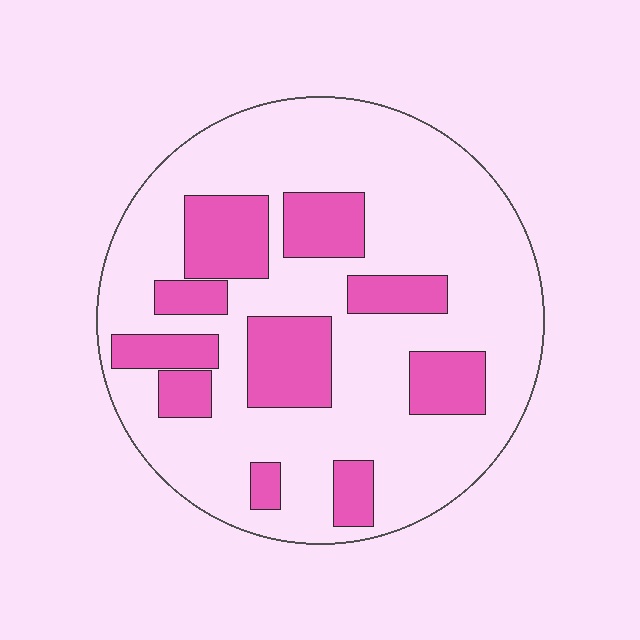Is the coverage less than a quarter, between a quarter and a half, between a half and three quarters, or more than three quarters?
Between a quarter and a half.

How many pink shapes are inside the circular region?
10.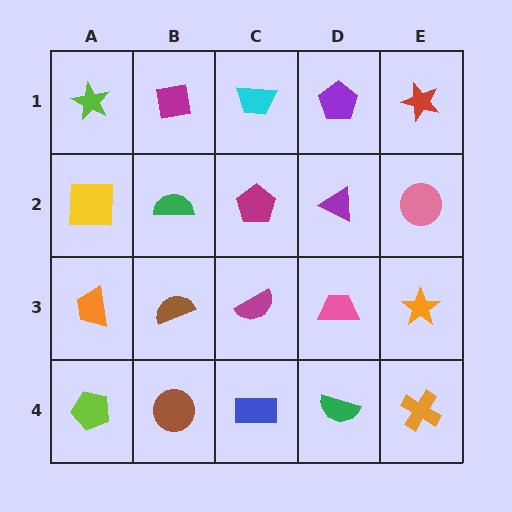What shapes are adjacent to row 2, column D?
A purple pentagon (row 1, column D), a pink trapezoid (row 3, column D), a magenta pentagon (row 2, column C), a pink circle (row 2, column E).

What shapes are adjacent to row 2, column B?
A magenta square (row 1, column B), a brown semicircle (row 3, column B), a yellow square (row 2, column A), a magenta pentagon (row 2, column C).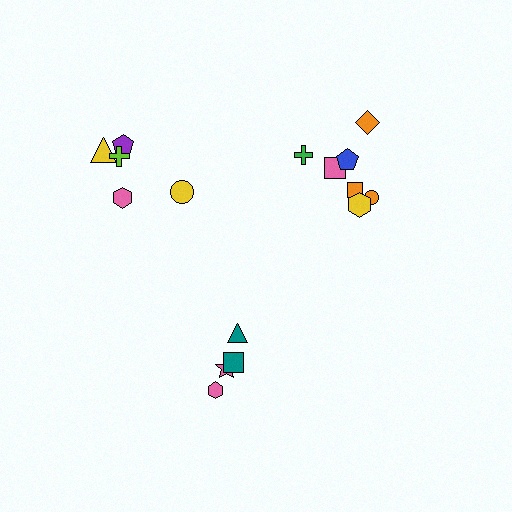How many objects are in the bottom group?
There are 4 objects.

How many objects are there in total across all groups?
There are 16 objects.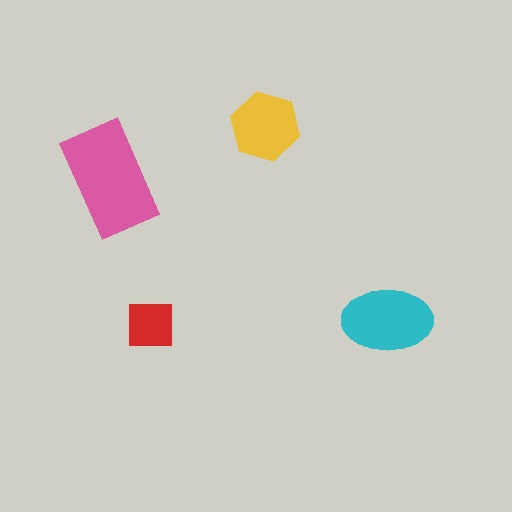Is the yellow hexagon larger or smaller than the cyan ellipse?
Smaller.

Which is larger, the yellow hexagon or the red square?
The yellow hexagon.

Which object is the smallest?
The red square.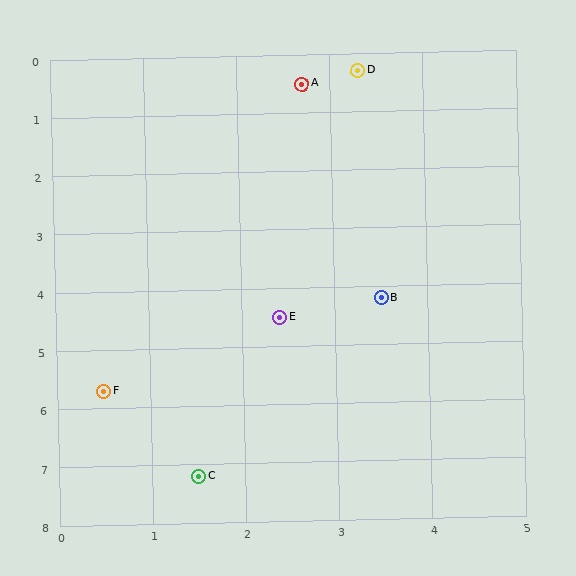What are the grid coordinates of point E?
Point E is at approximately (2.4, 4.5).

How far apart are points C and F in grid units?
Points C and F are about 1.8 grid units apart.